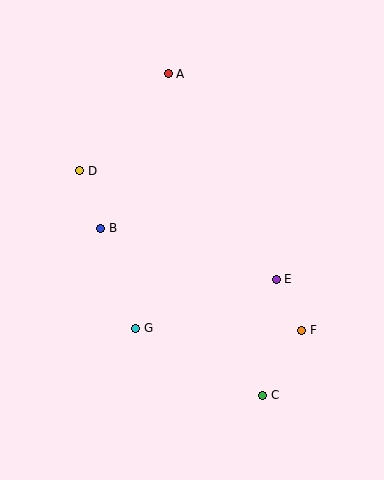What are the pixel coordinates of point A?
Point A is at (168, 74).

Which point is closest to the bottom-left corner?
Point G is closest to the bottom-left corner.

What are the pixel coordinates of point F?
Point F is at (302, 330).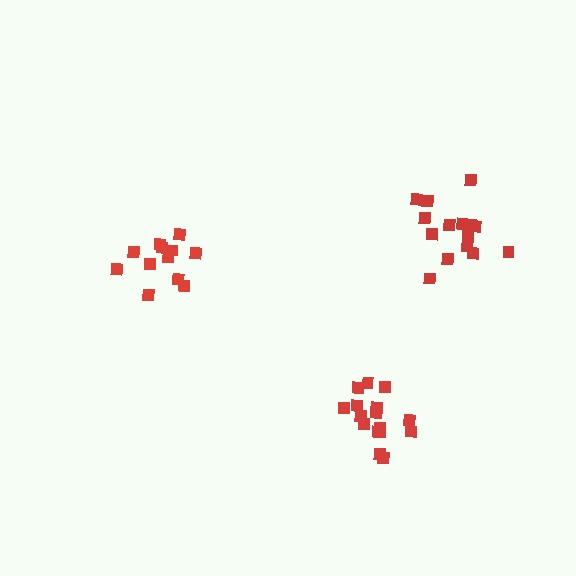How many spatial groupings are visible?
There are 3 spatial groupings.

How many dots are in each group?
Group 1: 16 dots, Group 2: 16 dots, Group 3: 12 dots (44 total).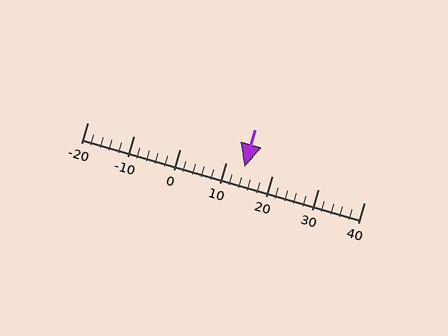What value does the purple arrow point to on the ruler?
The purple arrow points to approximately 14.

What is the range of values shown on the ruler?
The ruler shows values from -20 to 40.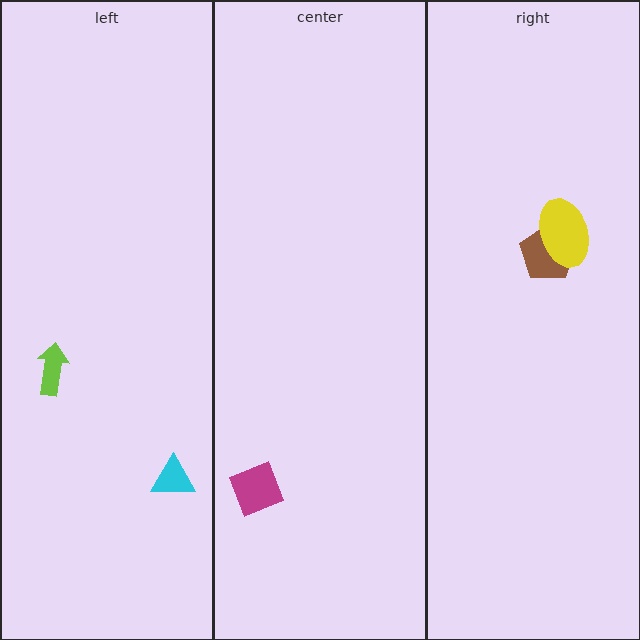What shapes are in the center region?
The magenta diamond.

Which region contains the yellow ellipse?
The right region.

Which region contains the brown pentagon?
The right region.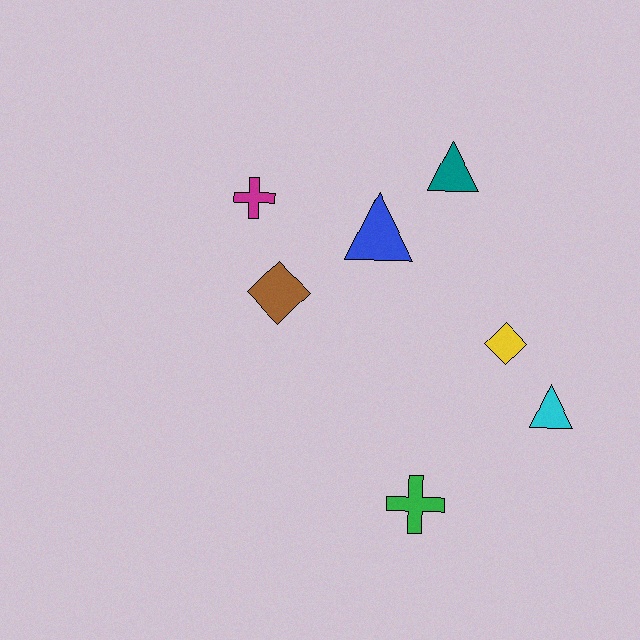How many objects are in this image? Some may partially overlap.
There are 7 objects.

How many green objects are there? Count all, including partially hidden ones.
There is 1 green object.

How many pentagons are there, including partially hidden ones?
There are no pentagons.